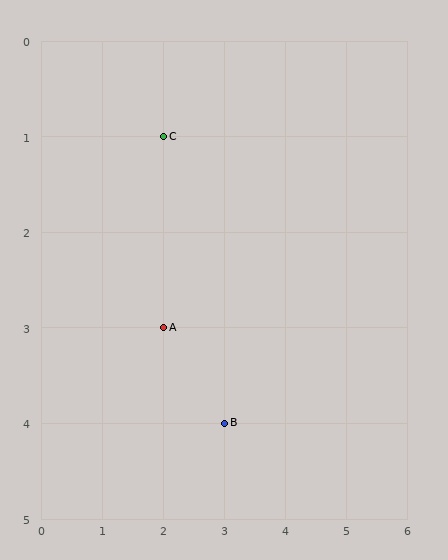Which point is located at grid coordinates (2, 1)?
Point C is at (2, 1).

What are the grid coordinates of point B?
Point B is at grid coordinates (3, 4).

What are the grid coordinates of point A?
Point A is at grid coordinates (2, 3).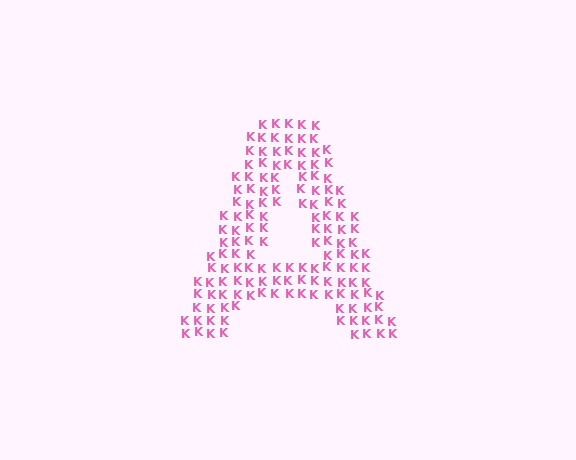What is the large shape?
The large shape is the letter A.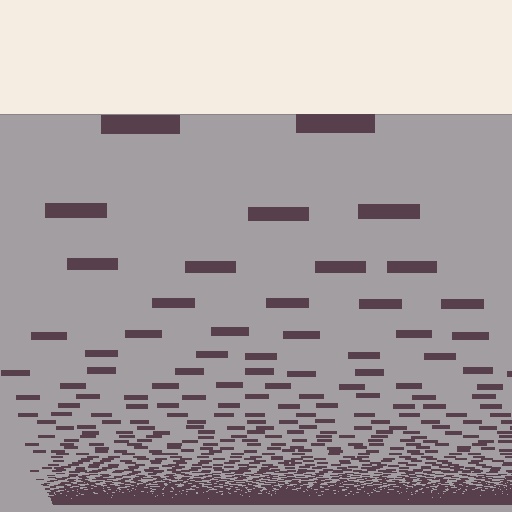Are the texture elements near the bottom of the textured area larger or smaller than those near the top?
Smaller. The gradient is inverted — elements near the bottom are smaller and denser.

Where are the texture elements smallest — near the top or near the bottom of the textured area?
Near the bottom.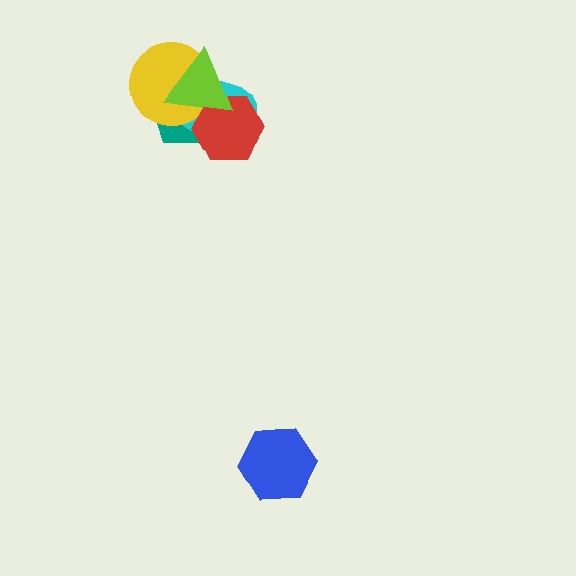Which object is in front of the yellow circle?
The lime triangle is in front of the yellow circle.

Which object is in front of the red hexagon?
The lime triangle is in front of the red hexagon.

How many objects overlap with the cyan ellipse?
4 objects overlap with the cyan ellipse.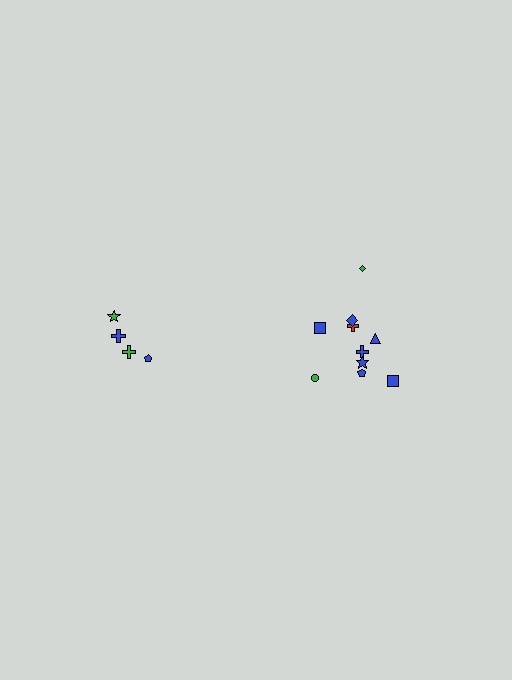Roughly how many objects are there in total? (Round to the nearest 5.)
Roughly 15 objects in total.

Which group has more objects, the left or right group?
The right group.